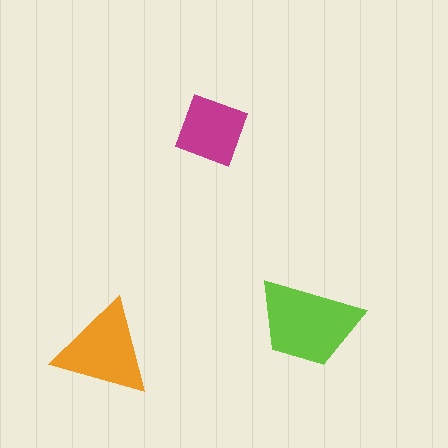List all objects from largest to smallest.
The lime trapezoid, the orange triangle, the magenta diamond.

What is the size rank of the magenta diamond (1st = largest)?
3rd.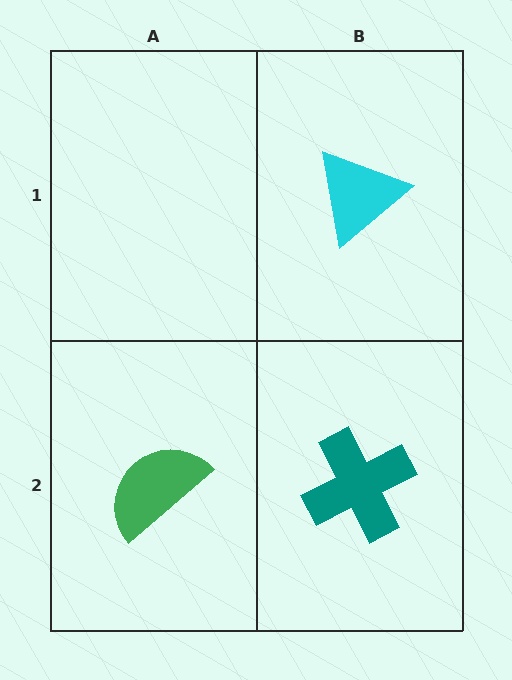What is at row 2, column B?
A teal cross.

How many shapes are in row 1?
1 shape.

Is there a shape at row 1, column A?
No, that cell is empty.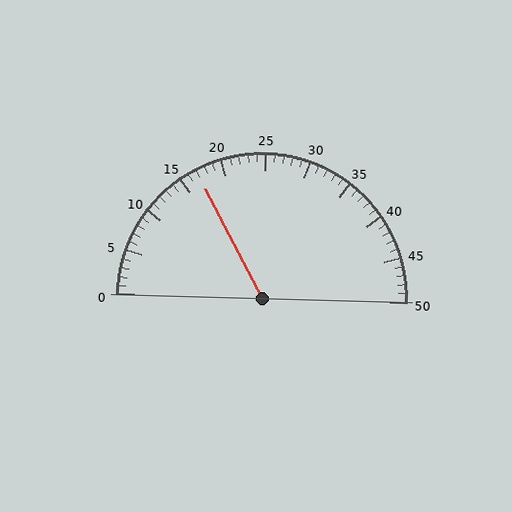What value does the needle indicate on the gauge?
The needle indicates approximately 17.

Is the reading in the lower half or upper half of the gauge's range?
The reading is in the lower half of the range (0 to 50).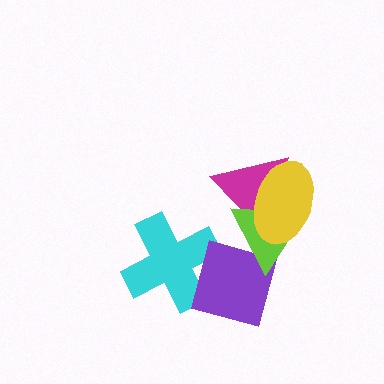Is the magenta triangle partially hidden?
Yes, it is partially covered by another shape.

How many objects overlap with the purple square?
2 objects overlap with the purple square.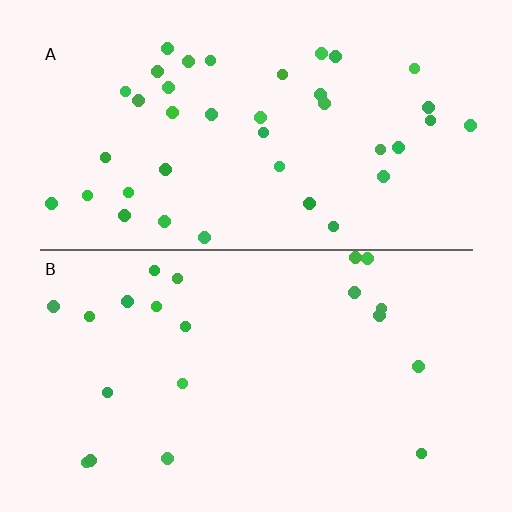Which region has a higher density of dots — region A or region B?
A (the top).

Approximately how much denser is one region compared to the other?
Approximately 1.9× — region A over region B.